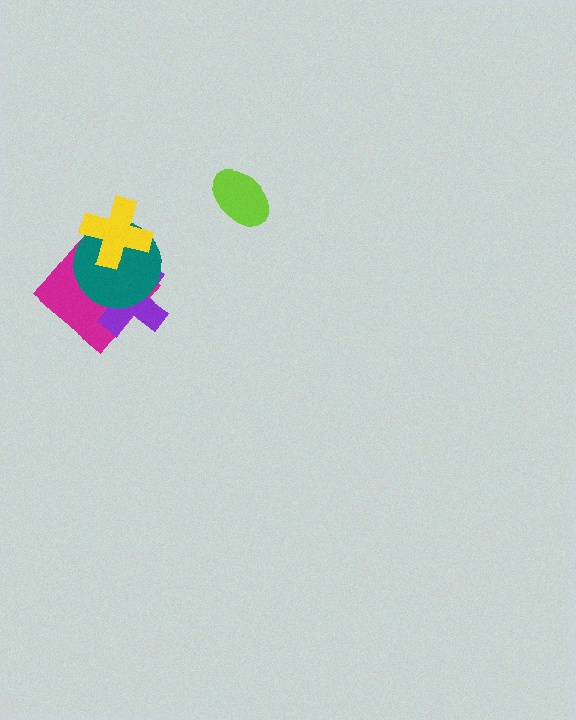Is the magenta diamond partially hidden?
Yes, it is partially covered by another shape.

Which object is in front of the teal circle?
The yellow cross is in front of the teal circle.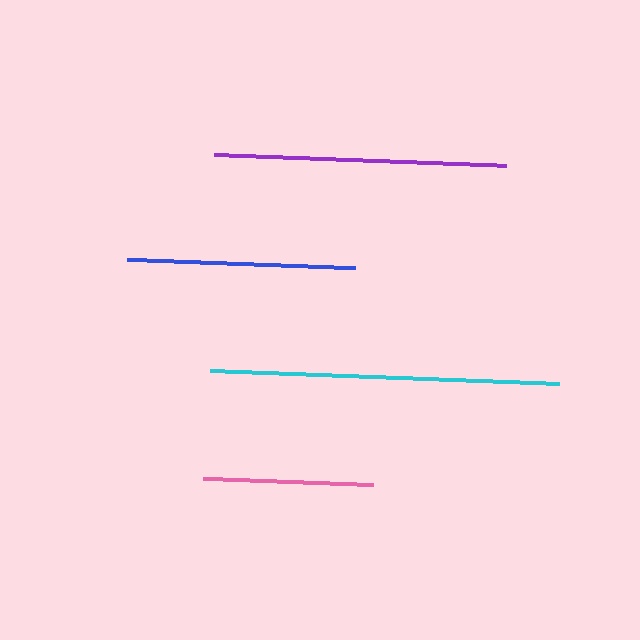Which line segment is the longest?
The cyan line is the longest at approximately 350 pixels.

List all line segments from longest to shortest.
From longest to shortest: cyan, purple, blue, pink.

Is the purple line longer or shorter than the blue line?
The purple line is longer than the blue line.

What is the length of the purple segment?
The purple segment is approximately 292 pixels long.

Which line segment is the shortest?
The pink line is the shortest at approximately 170 pixels.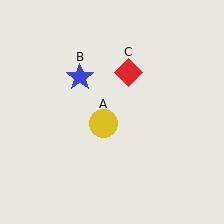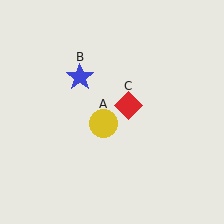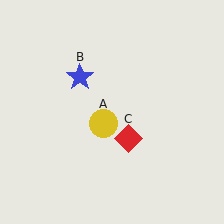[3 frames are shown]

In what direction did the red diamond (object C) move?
The red diamond (object C) moved down.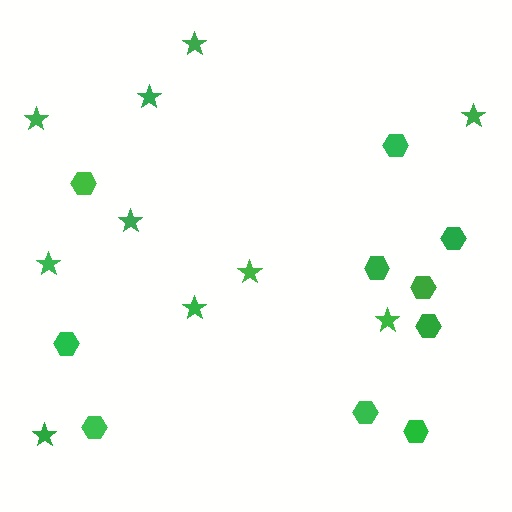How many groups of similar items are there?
There are 2 groups: one group of hexagons (10) and one group of stars (10).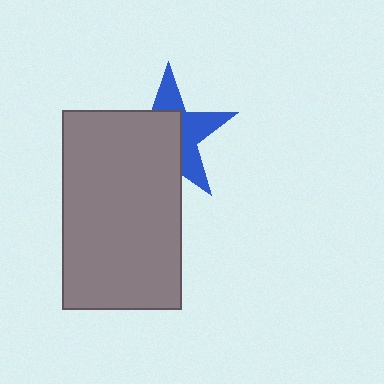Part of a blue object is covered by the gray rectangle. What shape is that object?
It is a star.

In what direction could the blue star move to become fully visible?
The blue star could move toward the upper-right. That would shift it out from behind the gray rectangle entirely.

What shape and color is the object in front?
The object in front is a gray rectangle.